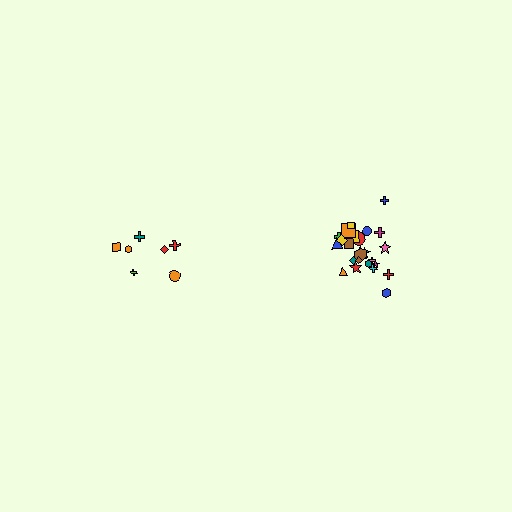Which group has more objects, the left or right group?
The right group.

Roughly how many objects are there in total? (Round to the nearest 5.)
Roughly 30 objects in total.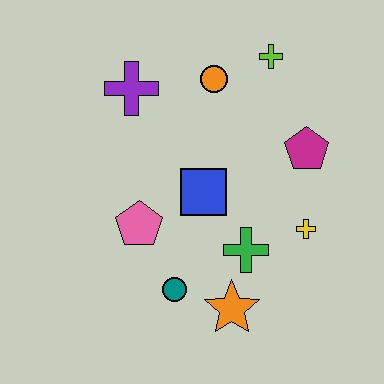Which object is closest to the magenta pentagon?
The yellow cross is closest to the magenta pentagon.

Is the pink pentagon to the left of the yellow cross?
Yes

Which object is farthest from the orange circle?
The orange star is farthest from the orange circle.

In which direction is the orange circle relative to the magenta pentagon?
The orange circle is to the left of the magenta pentagon.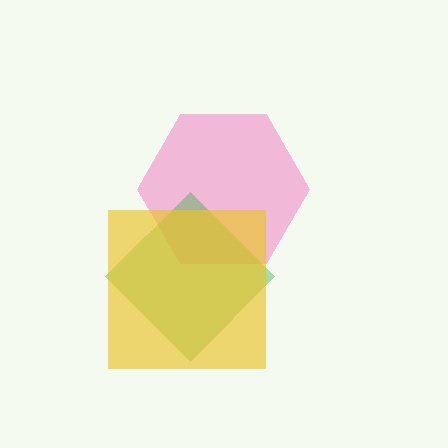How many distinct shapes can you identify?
There are 3 distinct shapes: a pink hexagon, a green diamond, a yellow square.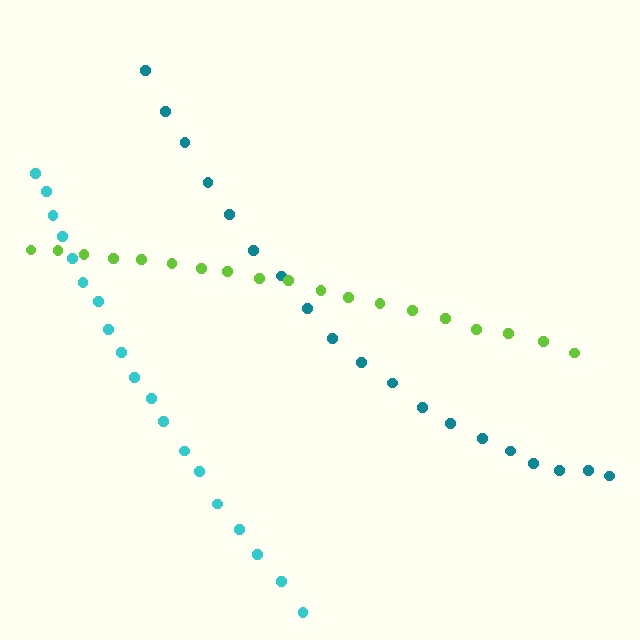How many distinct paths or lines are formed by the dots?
There are 3 distinct paths.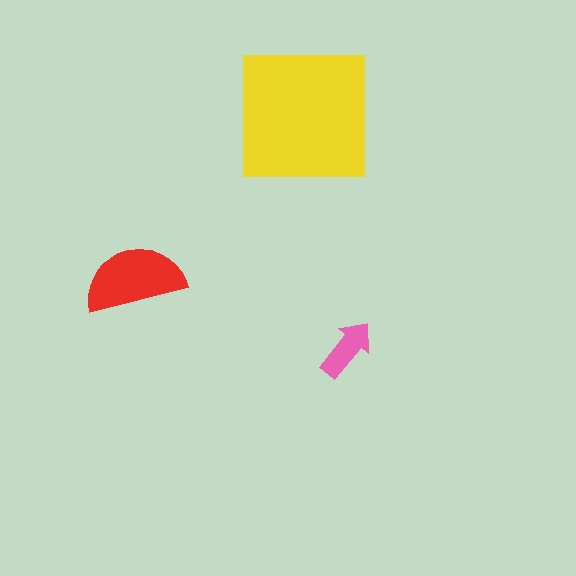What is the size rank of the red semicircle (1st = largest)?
2nd.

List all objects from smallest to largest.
The pink arrow, the red semicircle, the yellow square.